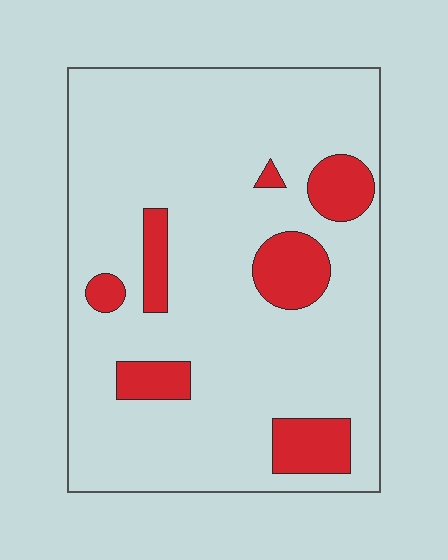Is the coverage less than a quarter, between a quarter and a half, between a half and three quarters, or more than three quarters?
Less than a quarter.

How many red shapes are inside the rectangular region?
7.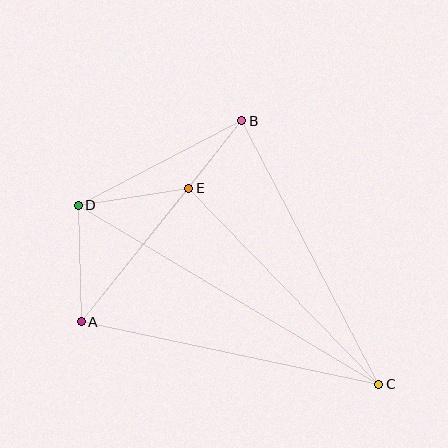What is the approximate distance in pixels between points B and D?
The distance between B and D is approximately 184 pixels.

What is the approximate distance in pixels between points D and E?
The distance between D and E is approximately 112 pixels.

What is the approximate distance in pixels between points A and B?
The distance between A and B is approximately 257 pixels.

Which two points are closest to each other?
Points B and E are closest to each other.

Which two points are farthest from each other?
Points C and D are farthest from each other.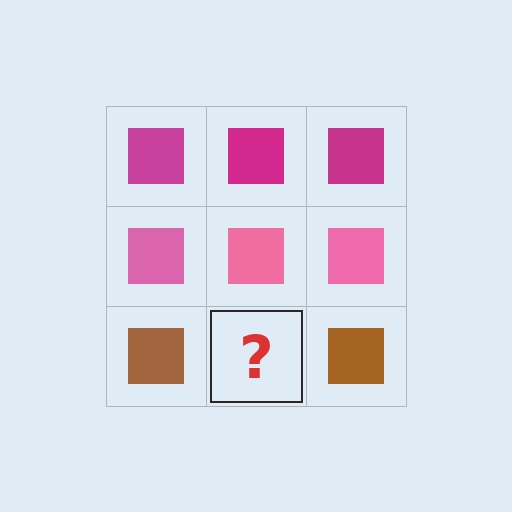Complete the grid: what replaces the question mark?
The question mark should be replaced with a brown square.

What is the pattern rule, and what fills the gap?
The rule is that each row has a consistent color. The gap should be filled with a brown square.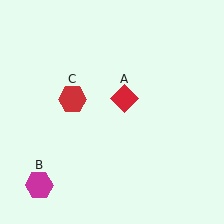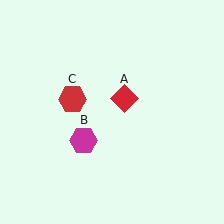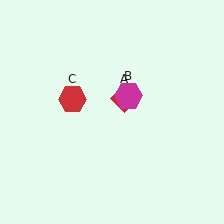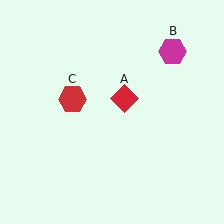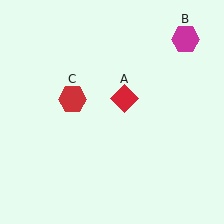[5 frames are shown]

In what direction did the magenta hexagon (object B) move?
The magenta hexagon (object B) moved up and to the right.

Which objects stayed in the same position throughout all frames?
Red diamond (object A) and red hexagon (object C) remained stationary.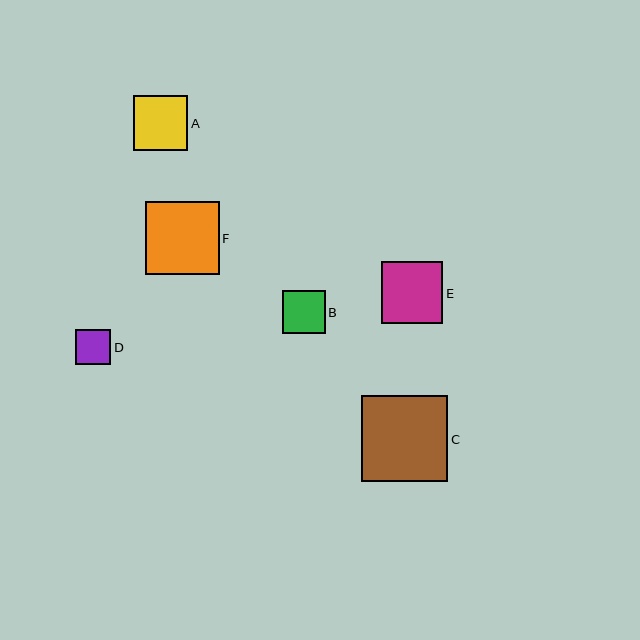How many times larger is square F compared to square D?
Square F is approximately 2.1 times the size of square D.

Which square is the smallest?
Square D is the smallest with a size of approximately 35 pixels.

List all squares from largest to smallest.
From largest to smallest: C, F, E, A, B, D.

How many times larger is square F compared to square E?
Square F is approximately 1.2 times the size of square E.